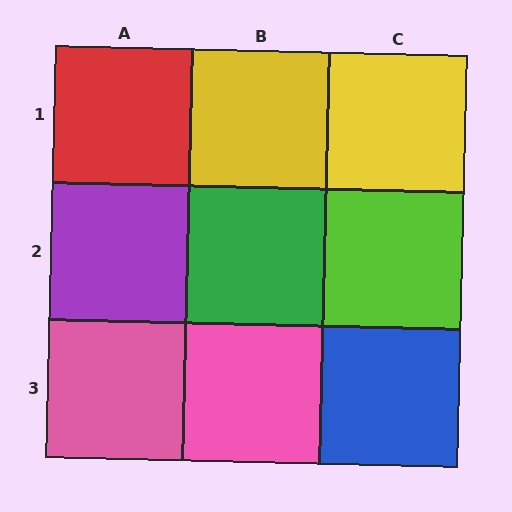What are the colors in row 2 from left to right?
Purple, green, lime.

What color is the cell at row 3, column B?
Pink.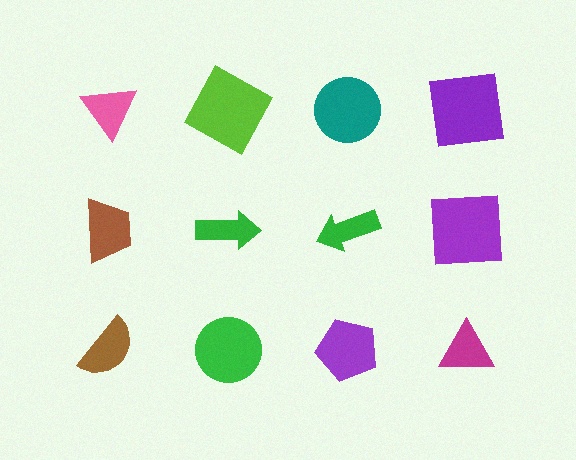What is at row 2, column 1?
A brown trapezoid.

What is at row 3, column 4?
A magenta triangle.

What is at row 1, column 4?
A purple square.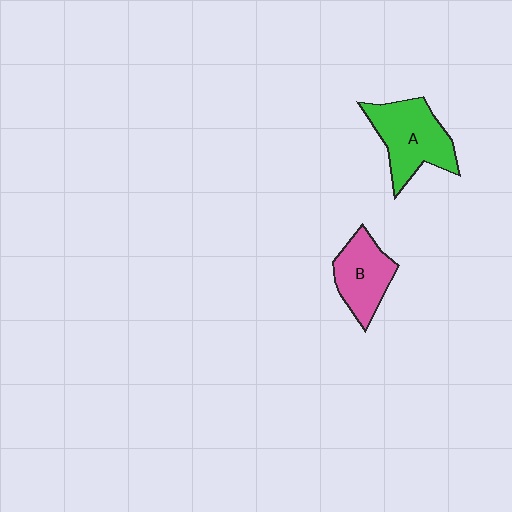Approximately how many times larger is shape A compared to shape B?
Approximately 1.3 times.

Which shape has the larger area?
Shape A (green).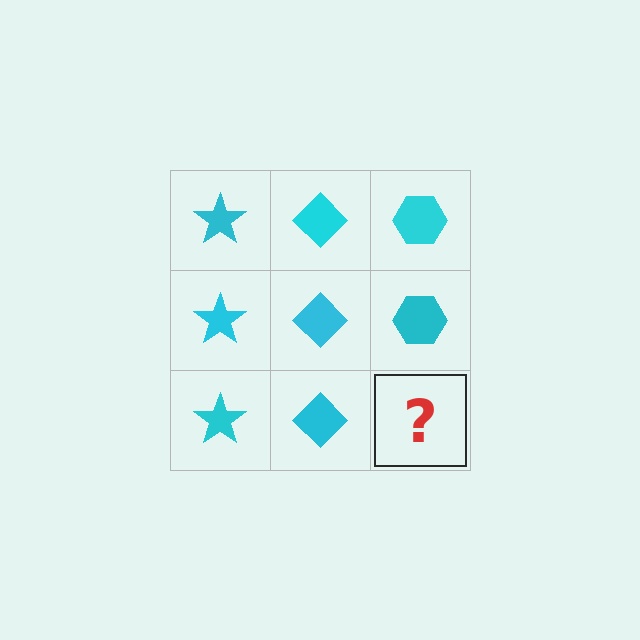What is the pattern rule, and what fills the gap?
The rule is that each column has a consistent shape. The gap should be filled with a cyan hexagon.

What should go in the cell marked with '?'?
The missing cell should contain a cyan hexagon.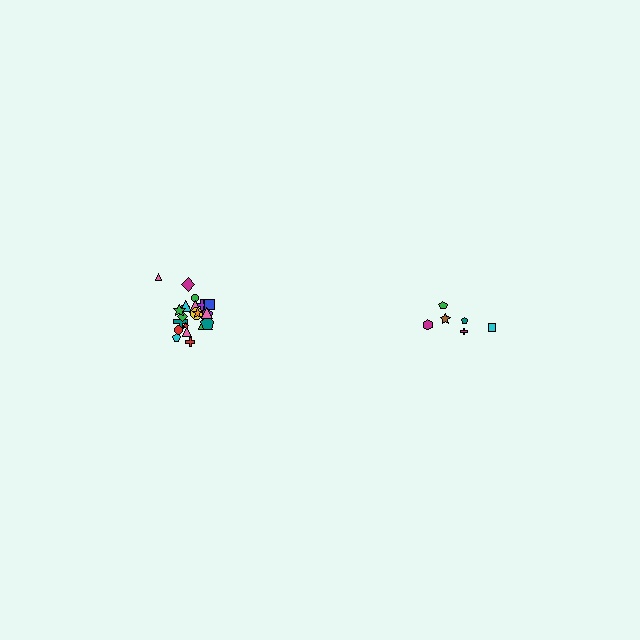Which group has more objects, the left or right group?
The left group.